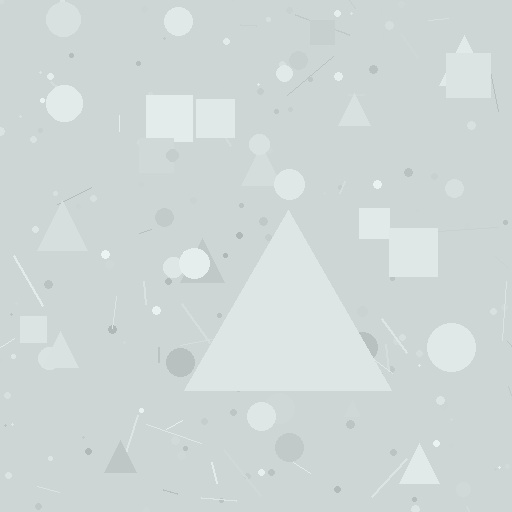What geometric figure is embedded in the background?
A triangle is embedded in the background.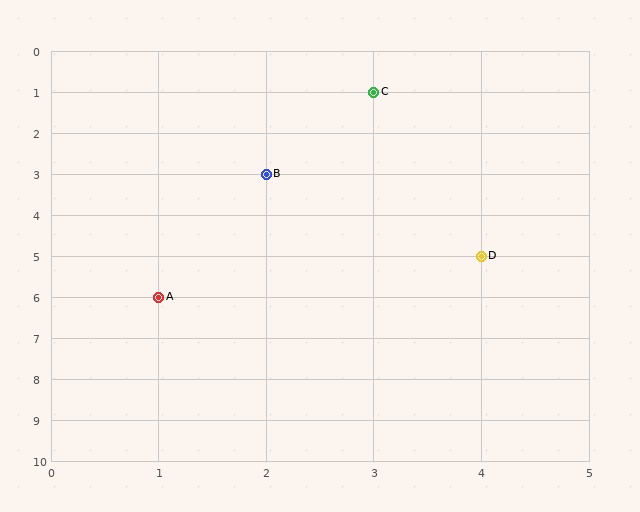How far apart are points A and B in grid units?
Points A and B are 1 column and 3 rows apart (about 3.2 grid units diagonally).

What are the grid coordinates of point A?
Point A is at grid coordinates (1, 6).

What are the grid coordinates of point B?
Point B is at grid coordinates (2, 3).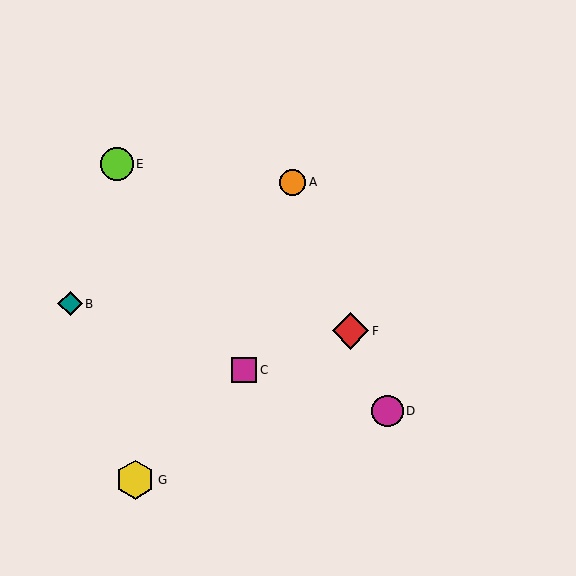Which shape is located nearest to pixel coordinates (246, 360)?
The magenta square (labeled C) at (244, 370) is nearest to that location.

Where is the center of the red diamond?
The center of the red diamond is at (350, 331).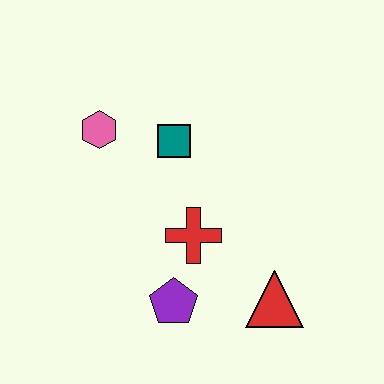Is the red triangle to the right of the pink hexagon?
Yes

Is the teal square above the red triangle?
Yes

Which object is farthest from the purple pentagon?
The pink hexagon is farthest from the purple pentagon.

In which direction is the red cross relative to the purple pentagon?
The red cross is above the purple pentagon.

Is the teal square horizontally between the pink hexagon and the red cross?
Yes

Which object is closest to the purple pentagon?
The red cross is closest to the purple pentagon.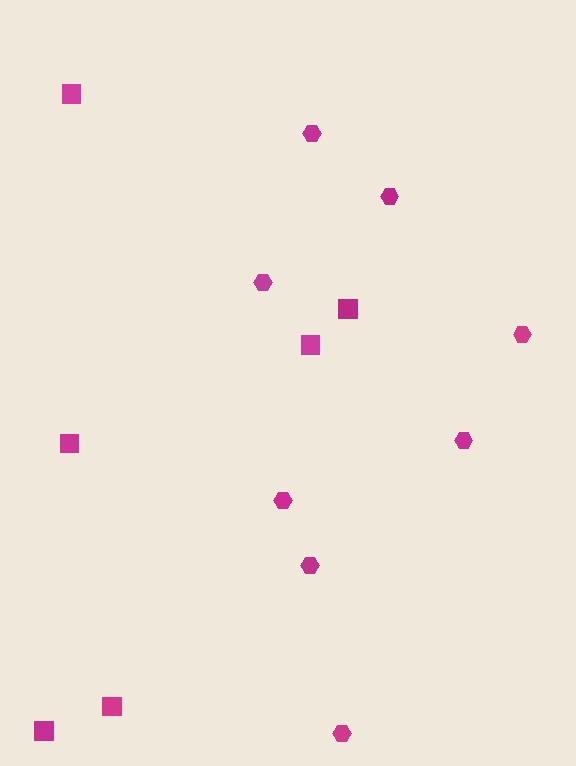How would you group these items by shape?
There are 2 groups: one group of hexagons (8) and one group of squares (6).